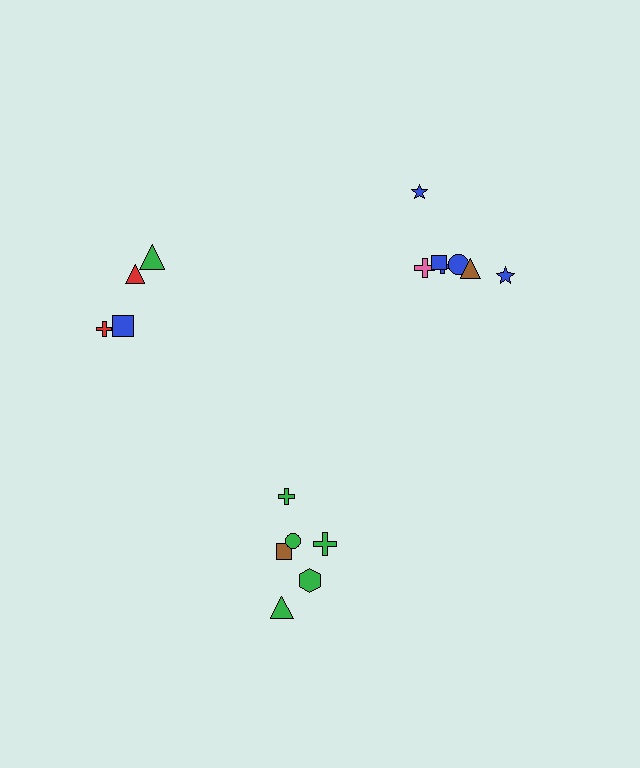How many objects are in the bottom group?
There are 6 objects.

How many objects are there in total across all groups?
There are 17 objects.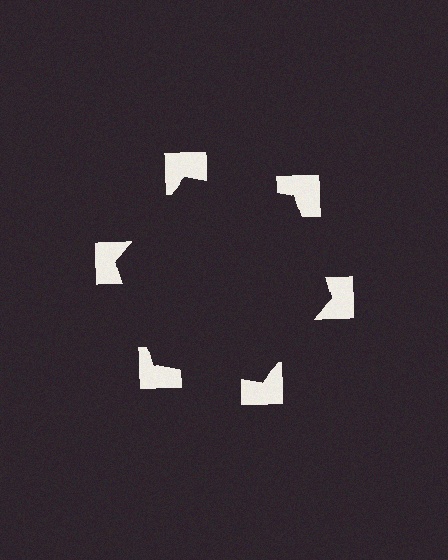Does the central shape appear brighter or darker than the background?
It typically appears slightly darker than the background, even though no actual brightness change is drawn.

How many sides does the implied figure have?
6 sides.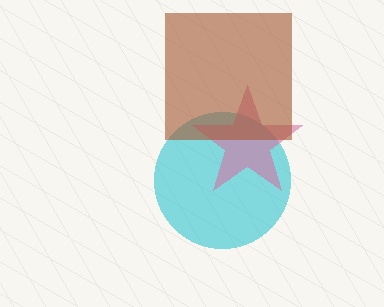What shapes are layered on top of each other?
The layered shapes are: a cyan circle, a pink star, a brown square.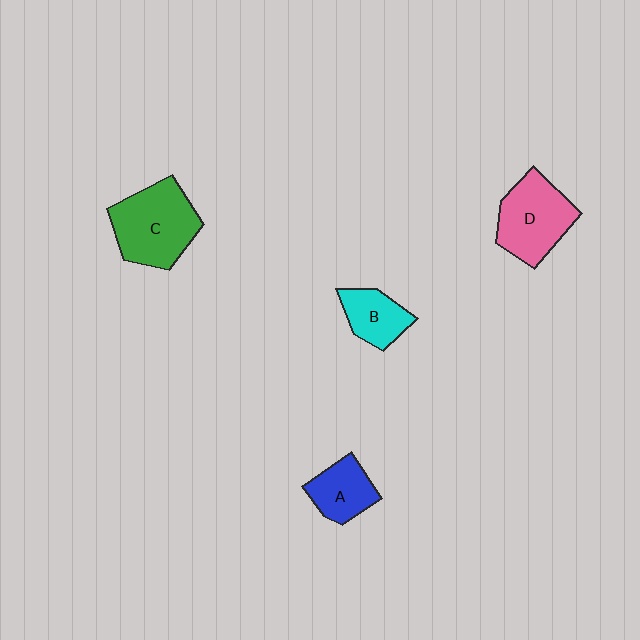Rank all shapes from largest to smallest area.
From largest to smallest: C (green), D (pink), A (blue), B (cyan).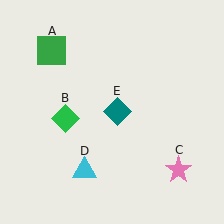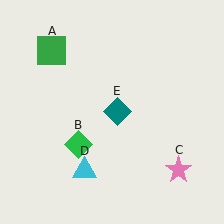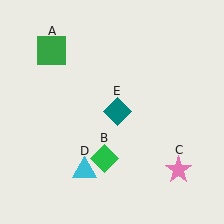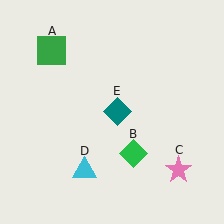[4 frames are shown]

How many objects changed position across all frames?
1 object changed position: green diamond (object B).